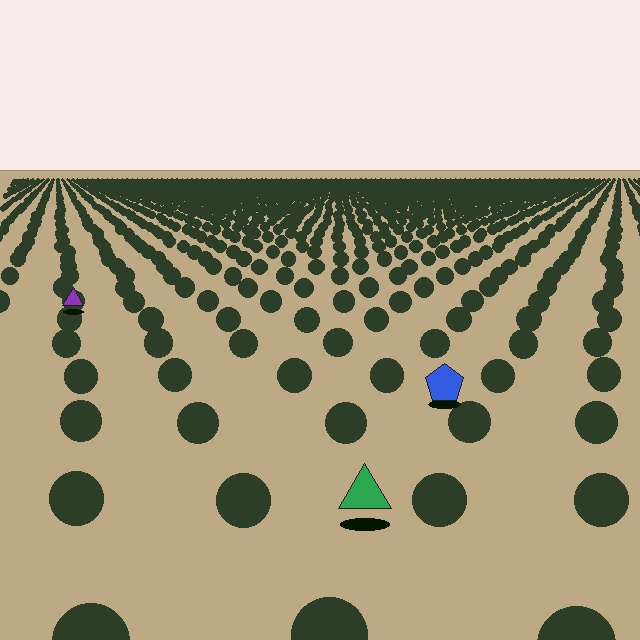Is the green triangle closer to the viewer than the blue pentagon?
Yes. The green triangle is closer — you can tell from the texture gradient: the ground texture is coarser near it.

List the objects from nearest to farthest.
From nearest to farthest: the green triangle, the blue pentagon, the purple triangle.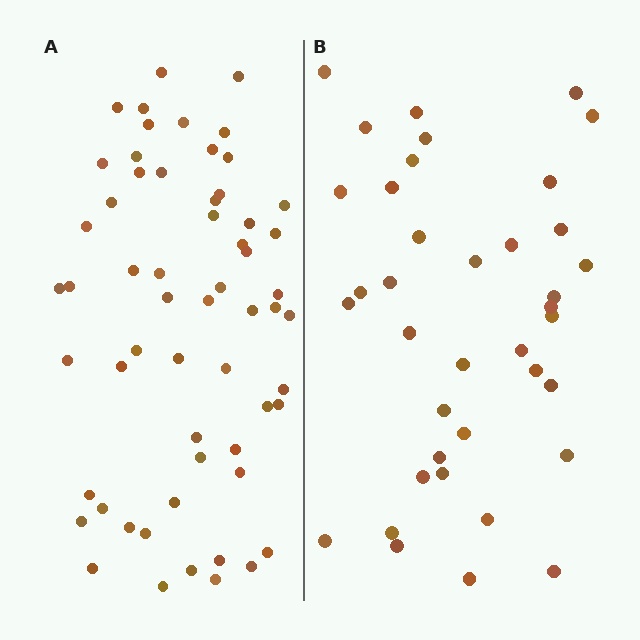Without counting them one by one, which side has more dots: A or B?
Region A (the left region) has more dots.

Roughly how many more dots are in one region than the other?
Region A has approximately 20 more dots than region B.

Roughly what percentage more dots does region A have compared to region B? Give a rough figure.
About 55% more.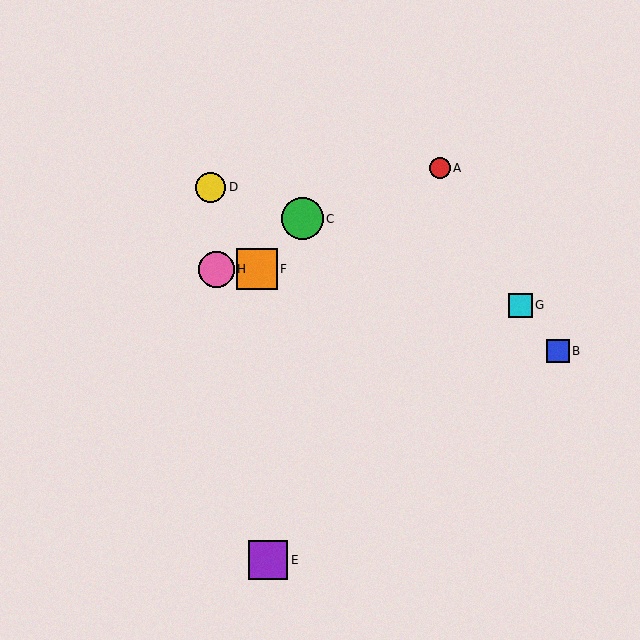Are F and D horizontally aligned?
No, F is at y≈269 and D is at y≈187.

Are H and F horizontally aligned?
Yes, both are at y≈269.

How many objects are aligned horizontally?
2 objects (F, H) are aligned horizontally.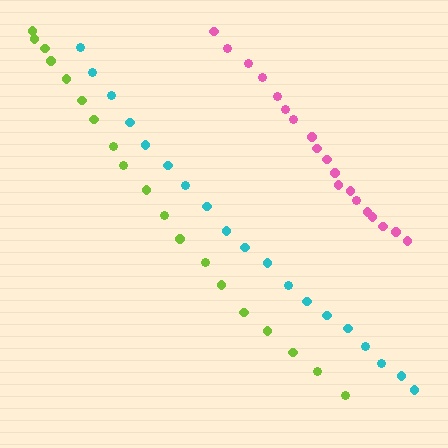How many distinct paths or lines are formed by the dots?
There are 3 distinct paths.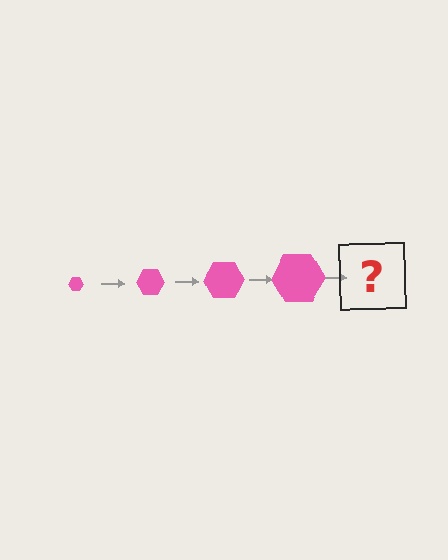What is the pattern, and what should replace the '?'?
The pattern is that the hexagon gets progressively larger each step. The '?' should be a pink hexagon, larger than the previous one.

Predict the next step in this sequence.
The next step is a pink hexagon, larger than the previous one.